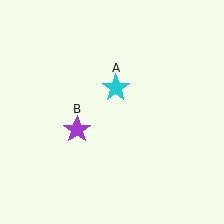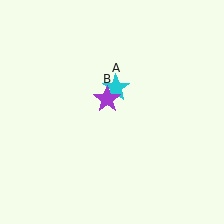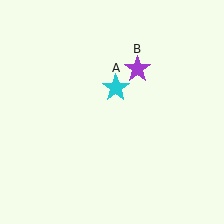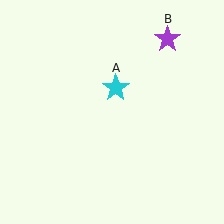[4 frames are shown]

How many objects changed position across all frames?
1 object changed position: purple star (object B).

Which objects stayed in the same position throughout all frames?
Cyan star (object A) remained stationary.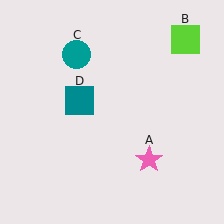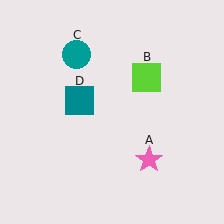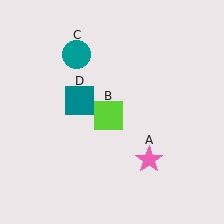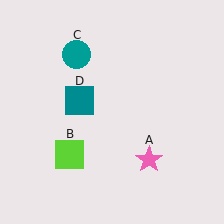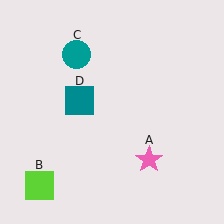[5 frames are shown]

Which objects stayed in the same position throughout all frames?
Pink star (object A) and teal circle (object C) and teal square (object D) remained stationary.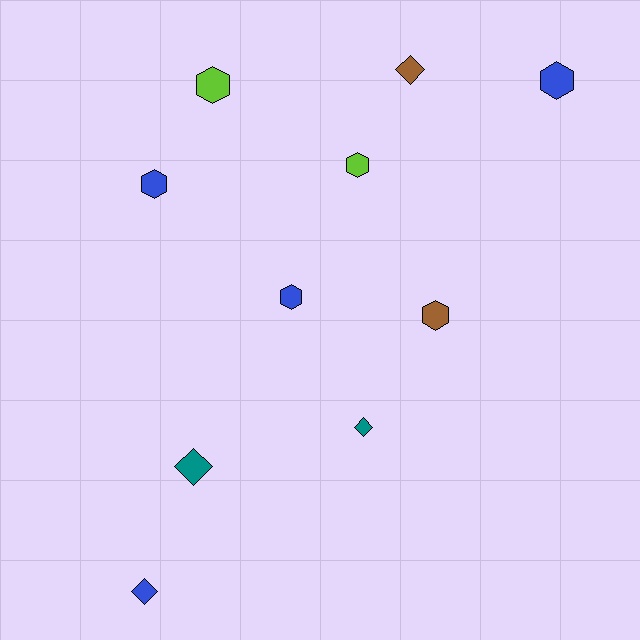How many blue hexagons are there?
There are 3 blue hexagons.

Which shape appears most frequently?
Hexagon, with 6 objects.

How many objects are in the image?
There are 10 objects.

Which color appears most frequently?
Blue, with 4 objects.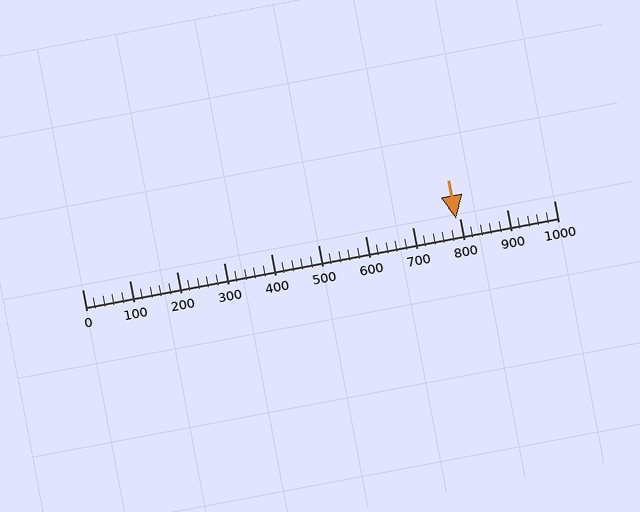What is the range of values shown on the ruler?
The ruler shows values from 0 to 1000.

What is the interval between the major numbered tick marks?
The major tick marks are spaced 100 units apart.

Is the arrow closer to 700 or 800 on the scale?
The arrow is closer to 800.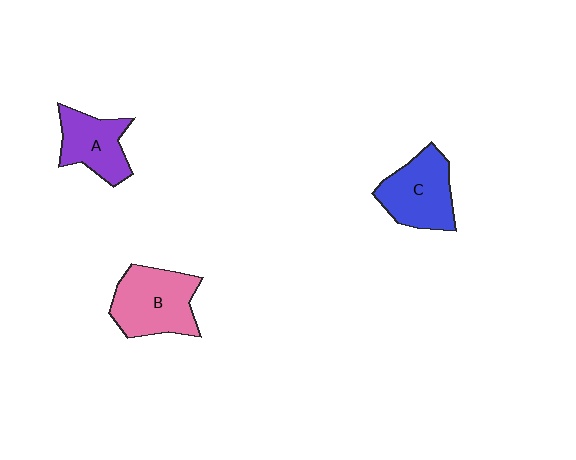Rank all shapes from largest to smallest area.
From largest to smallest: B (pink), C (blue), A (purple).